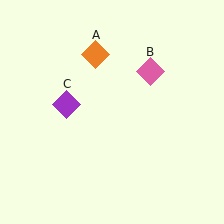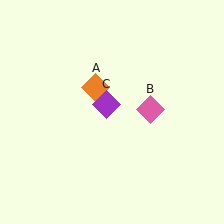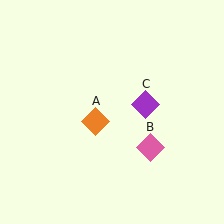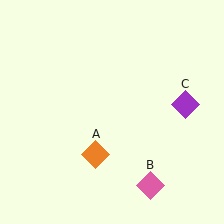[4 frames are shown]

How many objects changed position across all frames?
3 objects changed position: orange diamond (object A), pink diamond (object B), purple diamond (object C).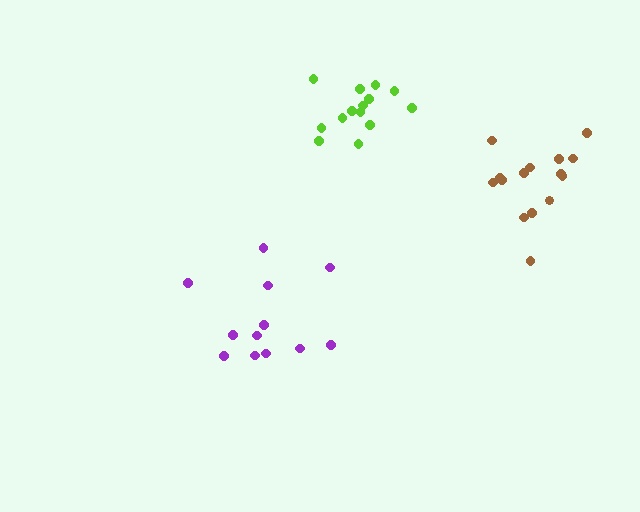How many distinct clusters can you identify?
There are 3 distinct clusters.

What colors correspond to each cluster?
The clusters are colored: purple, lime, brown.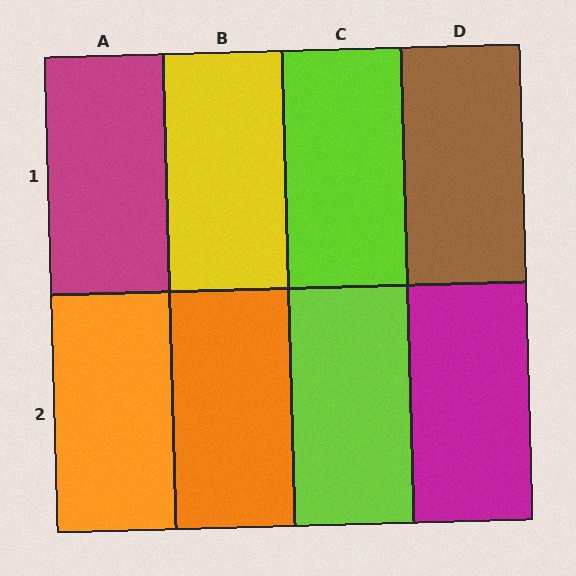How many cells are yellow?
1 cell is yellow.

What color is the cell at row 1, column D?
Brown.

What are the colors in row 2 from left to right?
Orange, orange, lime, magenta.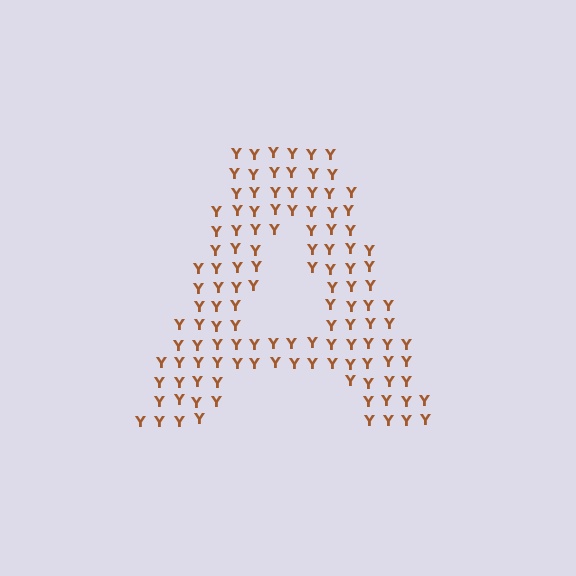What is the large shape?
The large shape is the letter A.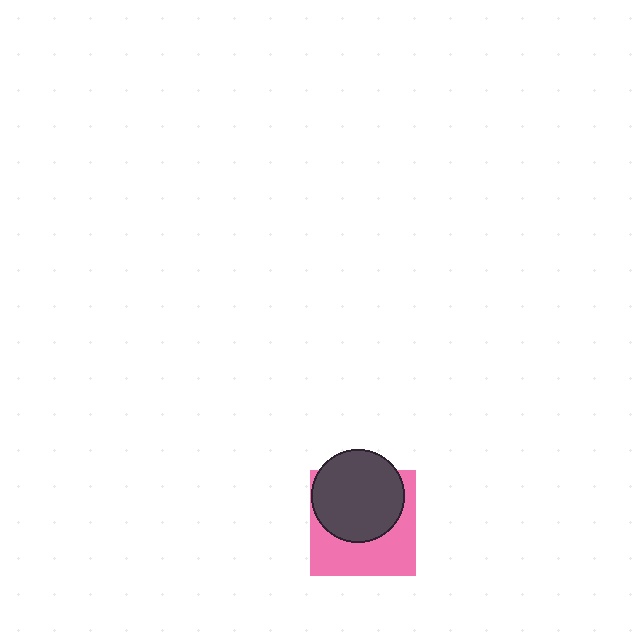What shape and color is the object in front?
The object in front is a dark gray circle.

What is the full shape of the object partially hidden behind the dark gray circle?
The partially hidden object is a pink square.